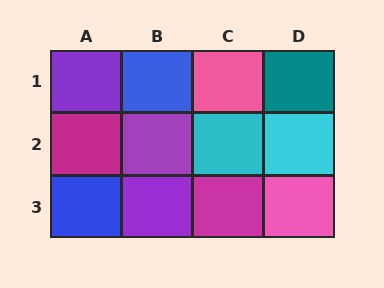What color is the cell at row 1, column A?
Purple.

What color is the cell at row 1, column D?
Teal.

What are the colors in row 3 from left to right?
Blue, purple, magenta, pink.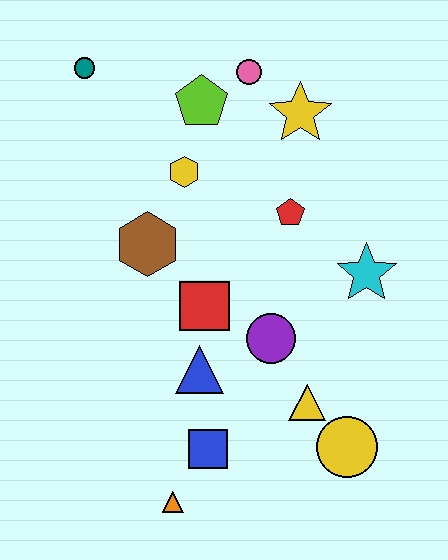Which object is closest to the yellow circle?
The yellow triangle is closest to the yellow circle.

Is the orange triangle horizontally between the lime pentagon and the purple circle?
No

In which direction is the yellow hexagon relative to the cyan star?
The yellow hexagon is to the left of the cyan star.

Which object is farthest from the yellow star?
The orange triangle is farthest from the yellow star.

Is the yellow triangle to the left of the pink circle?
No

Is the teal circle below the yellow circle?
No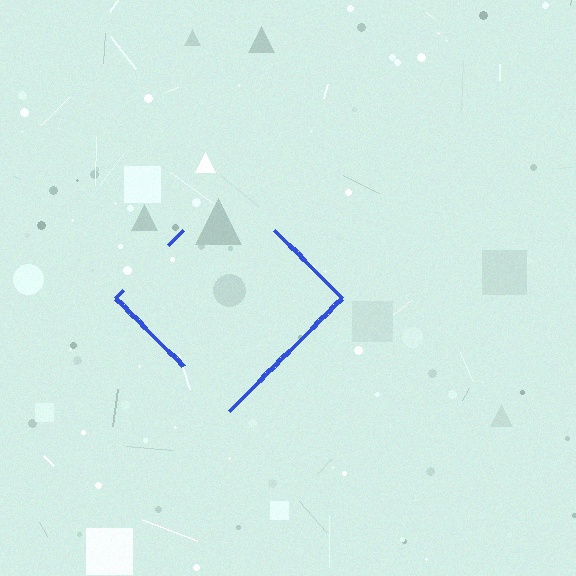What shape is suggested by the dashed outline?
The dashed outline suggests a diamond.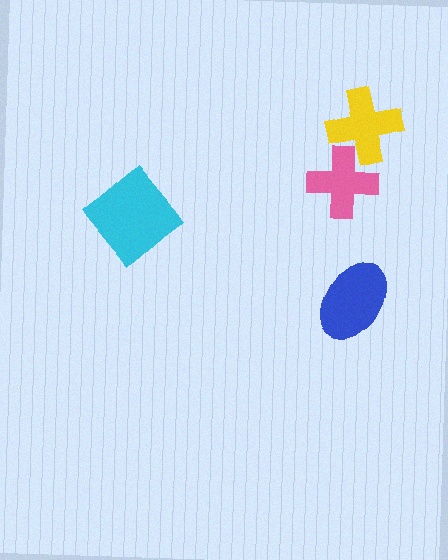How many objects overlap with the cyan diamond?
0 objects overlap with the cyan diamond.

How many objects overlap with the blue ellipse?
0 objects overlap with the blue ellipse.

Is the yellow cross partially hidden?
Yes, it is partially covered by another shape.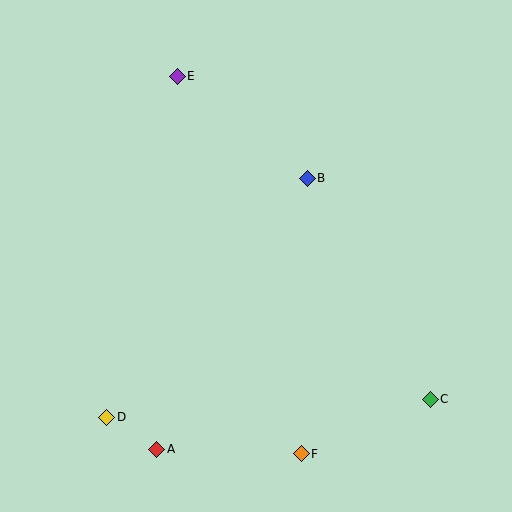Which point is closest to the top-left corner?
Point E is closest to the top-left corner.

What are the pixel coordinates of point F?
Point F is at (301, 454).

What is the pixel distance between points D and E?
The distance between D and E is 348 pixels.